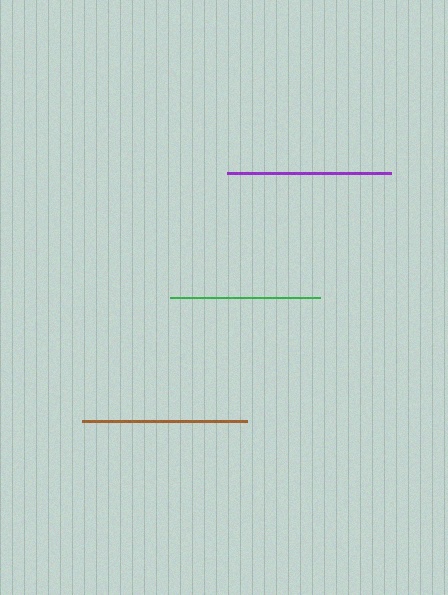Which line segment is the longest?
The brown line is the longest at approximately 165 pixels.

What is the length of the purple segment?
The purple segment is approximately 164 pixels long.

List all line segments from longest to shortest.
From longest to shortest: brown, purple, green.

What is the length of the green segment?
The green segment is approximately 150 pixels long.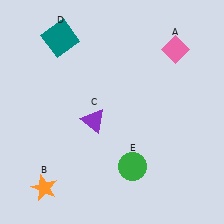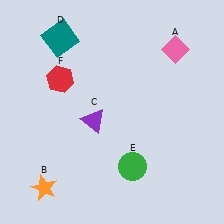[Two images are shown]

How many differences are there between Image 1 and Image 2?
There is 1 difference between the two images.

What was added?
A red hexagon (F) was added in Image 2.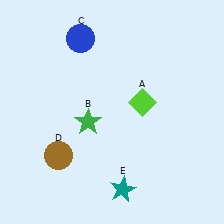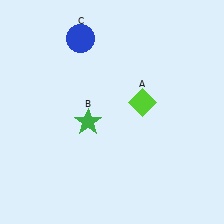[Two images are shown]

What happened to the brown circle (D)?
The brown circle (D) was removed in Image 2. It was in the bottom-left area of Image 1.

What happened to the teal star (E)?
The teal star (E) was removed in Image 2. It was in the bottom-right area of Image 1.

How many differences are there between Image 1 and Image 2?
There are 2 differences between the two images.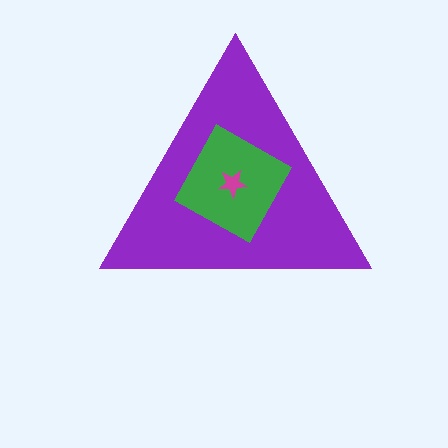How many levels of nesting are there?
3.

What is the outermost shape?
The purple triangle.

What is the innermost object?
The magenta star.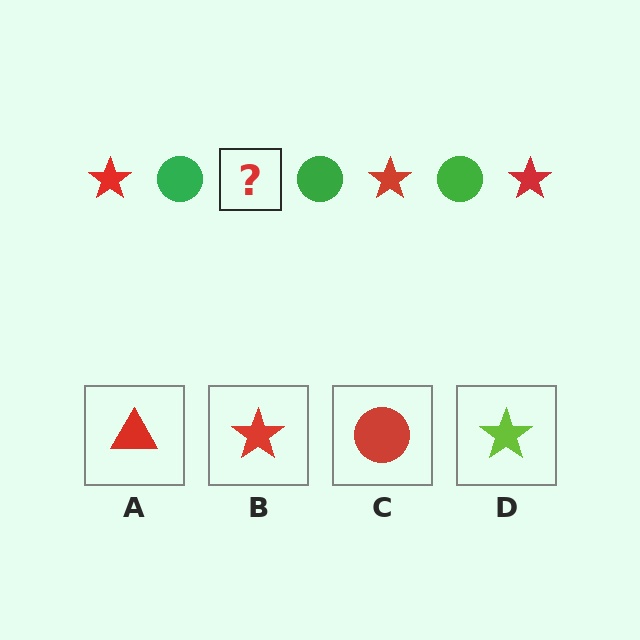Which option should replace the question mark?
Option B.